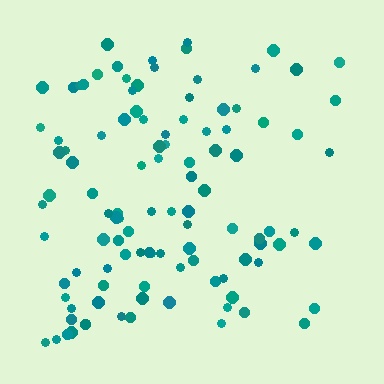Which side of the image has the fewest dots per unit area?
The right.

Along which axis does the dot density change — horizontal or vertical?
Horizontal.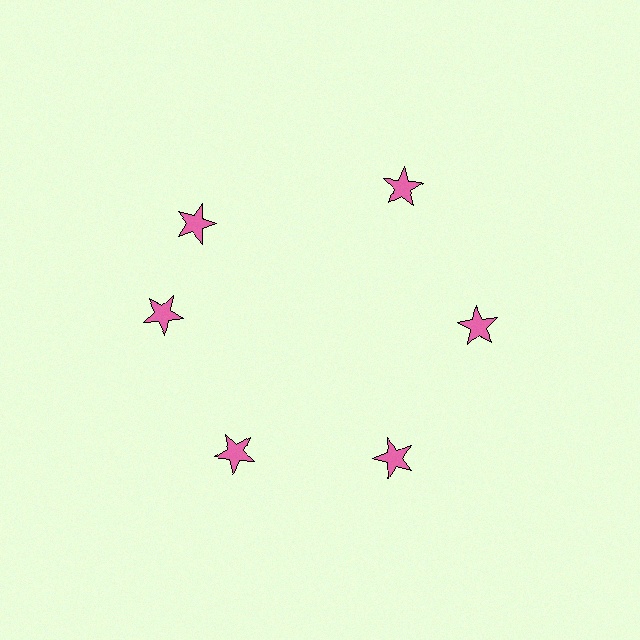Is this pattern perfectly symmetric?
No. The 6 pink stars are arranged in a ring, but one element near the 11 o'clock position is rotated out of alignment along the ring, breaking the 6-fold rotational symmetry.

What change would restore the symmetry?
The symmetry would be restored by rotating it back into even spacing with its neighbors so that all 6 stars sit at equal angles and equal distance from the center.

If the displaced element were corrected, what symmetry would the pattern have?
It would have 6-fold rotational symmetry — the pattern would map onto itself every 60 degrees.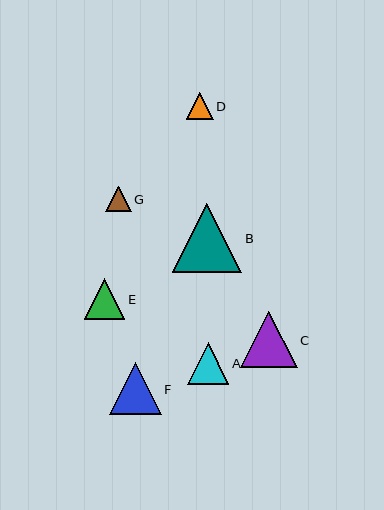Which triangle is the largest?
Triangle B is the largest with a size of approximately 69 pixels.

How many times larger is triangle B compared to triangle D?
Triangle B is approximately 2.6 times the size of triangle D.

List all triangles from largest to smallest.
From largest to smallest: B, C, F, A, E, D, G.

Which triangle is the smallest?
Triangle G is the smallest with a size of approximately 25 pixels.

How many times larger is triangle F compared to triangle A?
Triangle F is approximately 1.3 times the size of triangle A.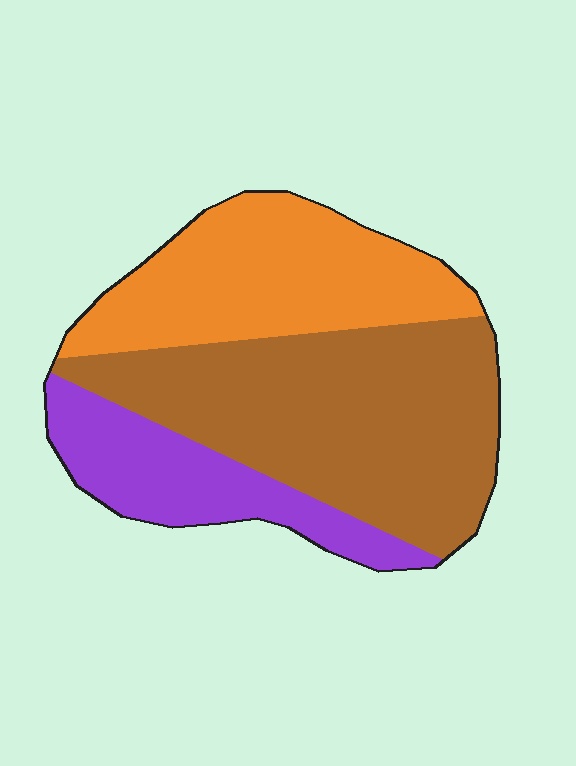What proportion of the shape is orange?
Orange takes up about one third (1/3) of the shape.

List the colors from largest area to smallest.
From largest to smallest: brown, orange, purple.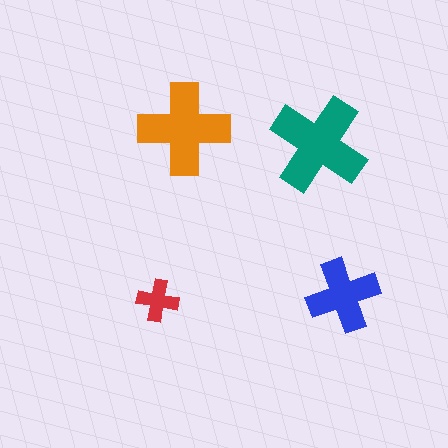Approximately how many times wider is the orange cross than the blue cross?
About 1.5 times wider.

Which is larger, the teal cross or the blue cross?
The teal one.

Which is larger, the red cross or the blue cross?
The blue one.